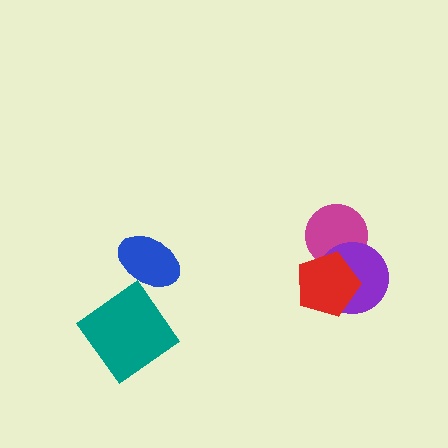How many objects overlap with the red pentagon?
2 objects overlap with the red pentagon.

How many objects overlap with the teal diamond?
0 objects overlap with the teal diamond.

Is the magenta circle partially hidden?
Yes, it is partially covered by another shape.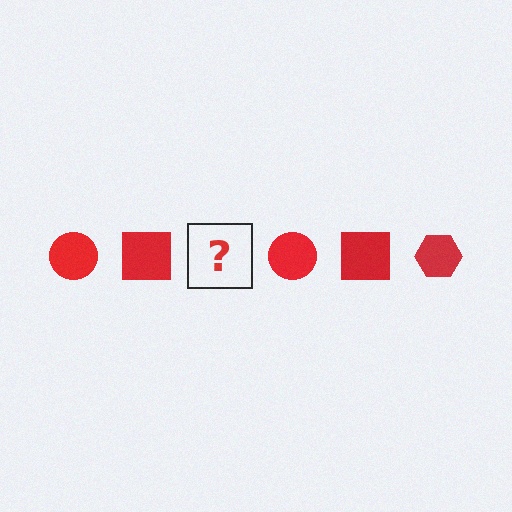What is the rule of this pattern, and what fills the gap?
The rule is that the pattern cycles through circle, square, hexagon shapes in red. The gap should be filled with a red hexagon.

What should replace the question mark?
The question mark should be replaced with a red hexagon.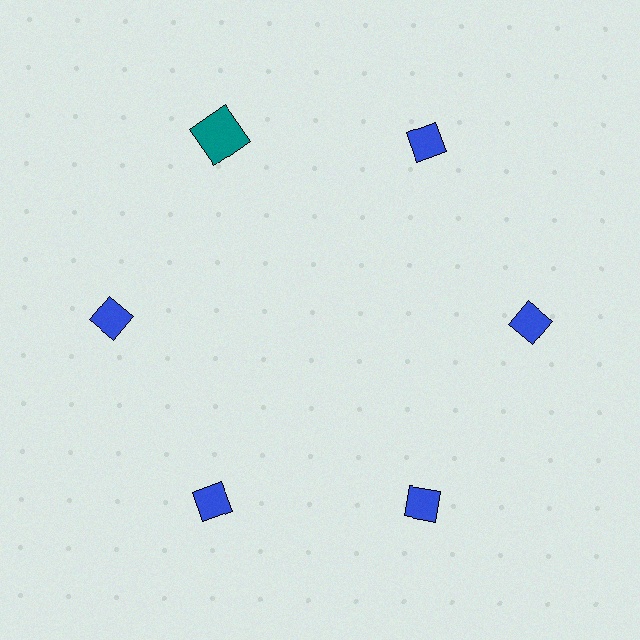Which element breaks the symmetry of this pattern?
The teal square at roughly the 11 o'clock position breaks the symmetry. All other shapes are blue diamonds.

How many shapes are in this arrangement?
There are 6 shapes arranged in a ring pattern.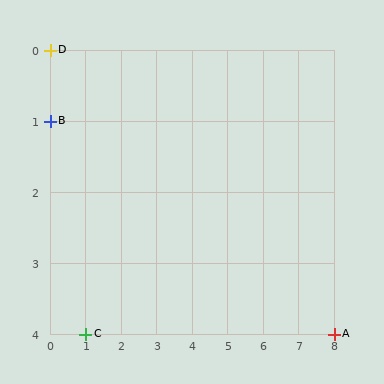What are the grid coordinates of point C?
Point C is at grid coordinates (1, 4).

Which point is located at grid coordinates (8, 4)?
Point A is at (8, 4).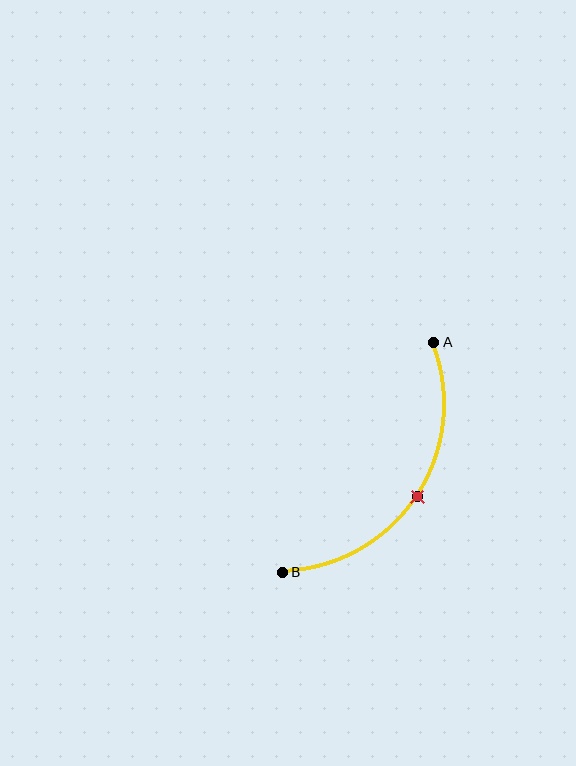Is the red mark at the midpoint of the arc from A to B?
Yes. The red mark lies on the arc at equal arc-length from both A and B — it is the arc midpoint.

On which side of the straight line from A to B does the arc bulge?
The arc bulges to the right of the straight line connecting A and B.